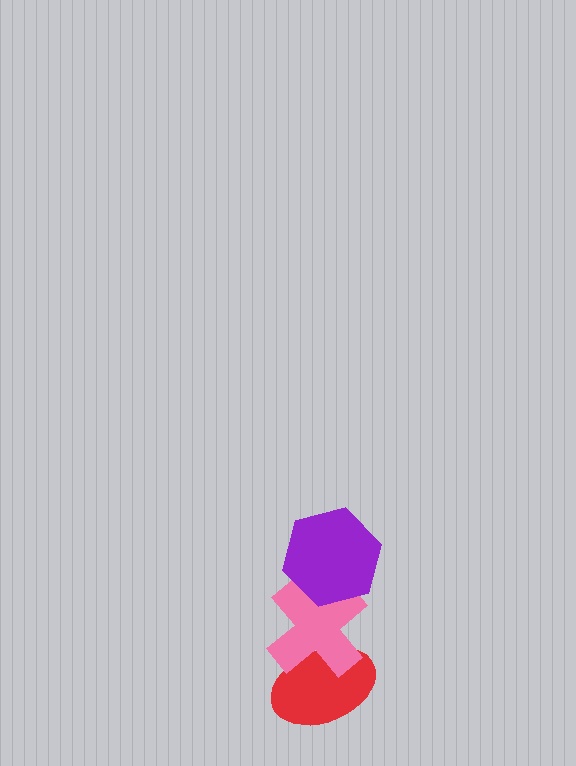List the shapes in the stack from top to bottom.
From top to bottom: the purple hexagon, the pink cross, the red ellipse.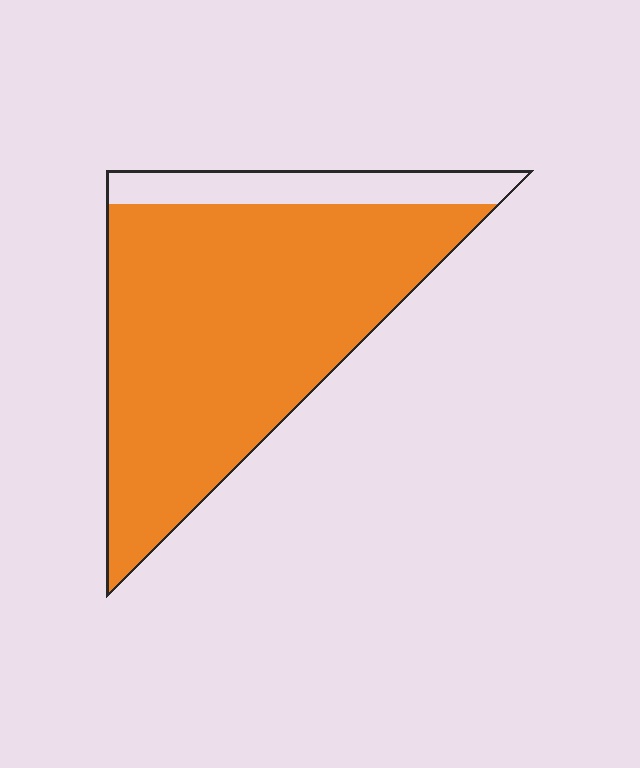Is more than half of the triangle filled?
Yes.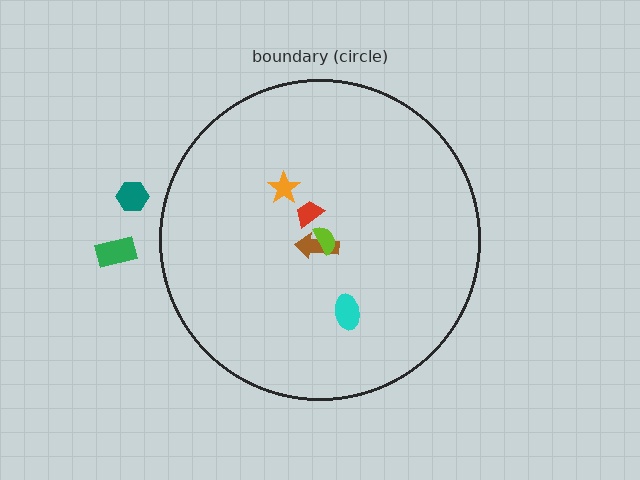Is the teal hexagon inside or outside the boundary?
Outside.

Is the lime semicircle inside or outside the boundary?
Inside.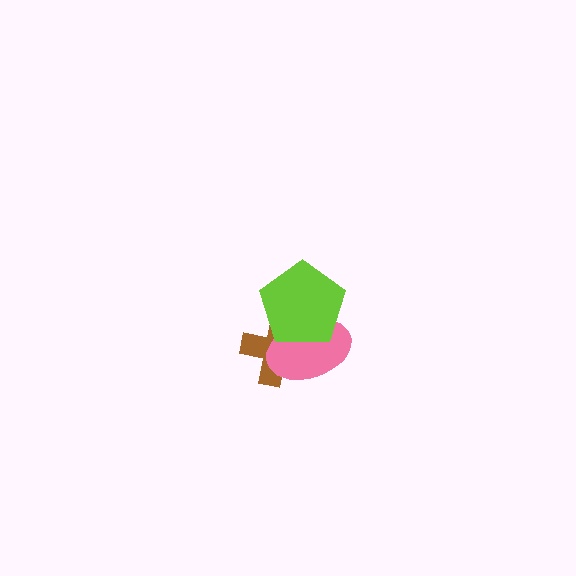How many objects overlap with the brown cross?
2 objects overlap with the brown cross.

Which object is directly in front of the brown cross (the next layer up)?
The pink ellipse is directly in front of the brown cross.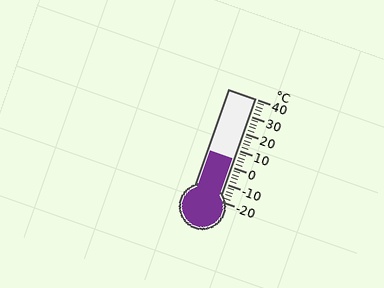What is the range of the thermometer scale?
The thermometer scale ranges from -20°C to 40°C.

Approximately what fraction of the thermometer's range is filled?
The thermometer is filled to approximately 40% of its range.